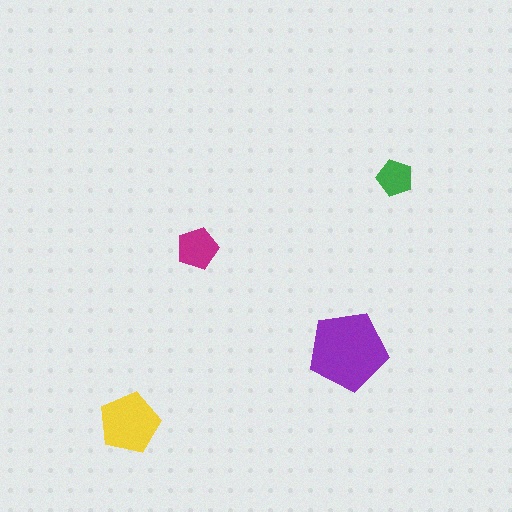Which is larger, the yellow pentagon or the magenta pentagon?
The yellow one.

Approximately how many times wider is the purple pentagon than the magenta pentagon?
About 2 times wider.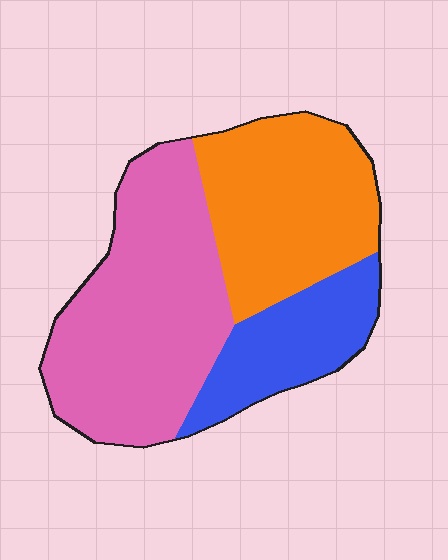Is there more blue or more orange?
Orange.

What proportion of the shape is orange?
Orange covers 34% of the shape.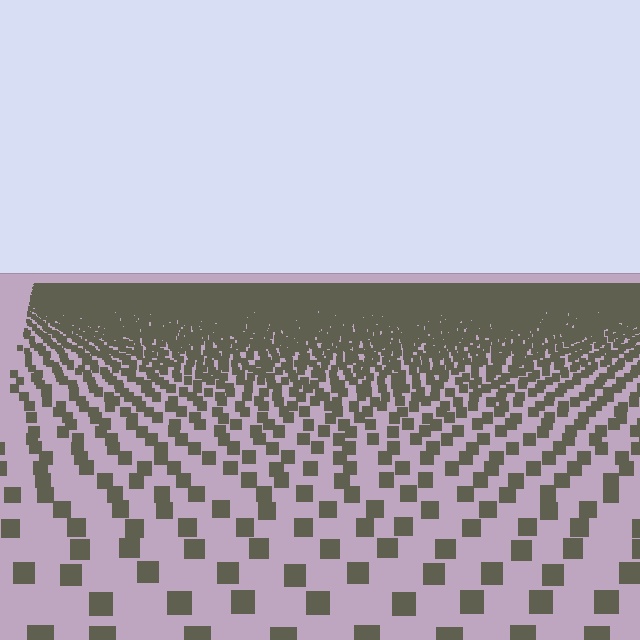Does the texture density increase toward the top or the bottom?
Density increases toward the top.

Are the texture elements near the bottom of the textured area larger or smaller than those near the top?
Larger. Near the bottom, elements are closer to the viewer and appear at a bigger on-screen size.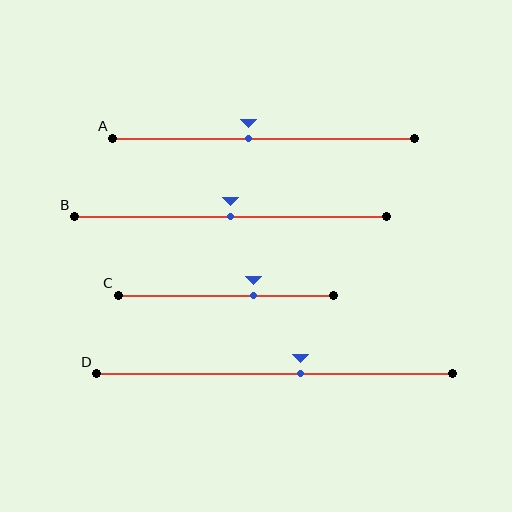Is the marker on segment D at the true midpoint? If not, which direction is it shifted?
No, the marker on segment D is shifted to the right by about 7% of the segment length.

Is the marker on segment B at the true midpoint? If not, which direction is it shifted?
Yes, the marker on segment B is at the true midpoint.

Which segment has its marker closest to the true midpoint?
Segment B has its marker closest to the true midpoint.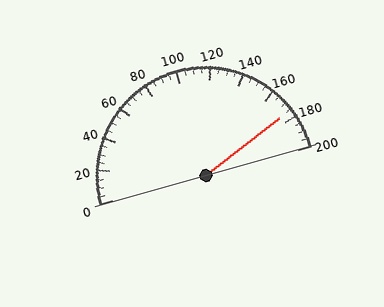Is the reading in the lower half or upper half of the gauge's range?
The reading is in the upper half of the range (0 to 200).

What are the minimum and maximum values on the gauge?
The gauge ranges from 0 to 200.